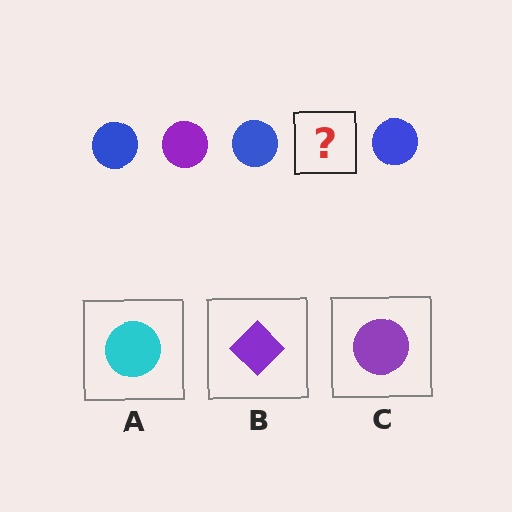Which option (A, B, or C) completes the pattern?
C.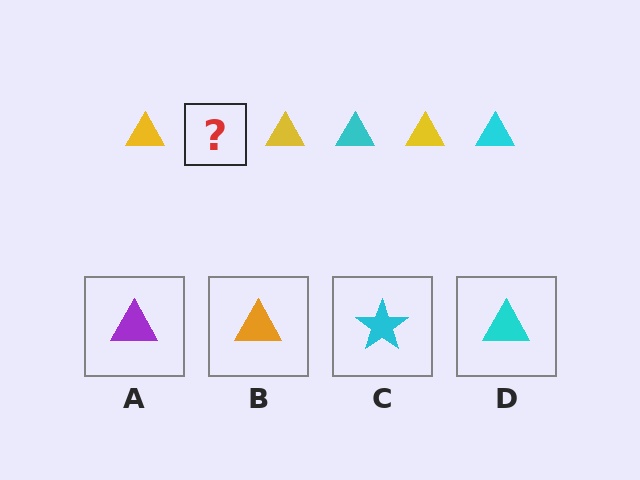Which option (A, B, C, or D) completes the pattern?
D.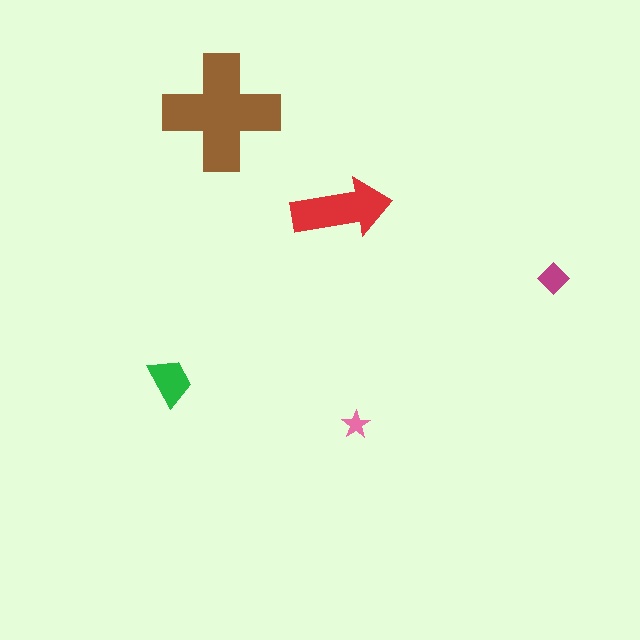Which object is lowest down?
The pink star is bottommost.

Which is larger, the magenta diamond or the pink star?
The magenta diamond.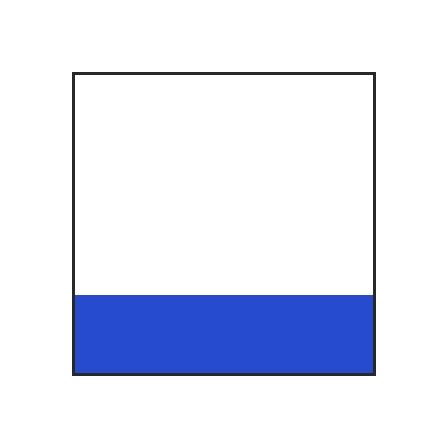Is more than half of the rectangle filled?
No.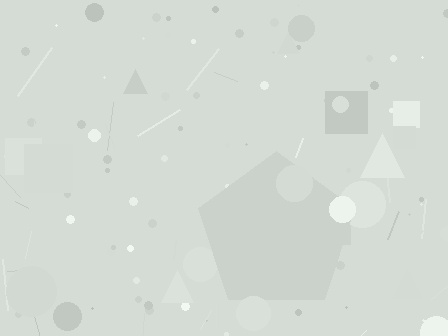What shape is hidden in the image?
A pentagon is hidden in the image.